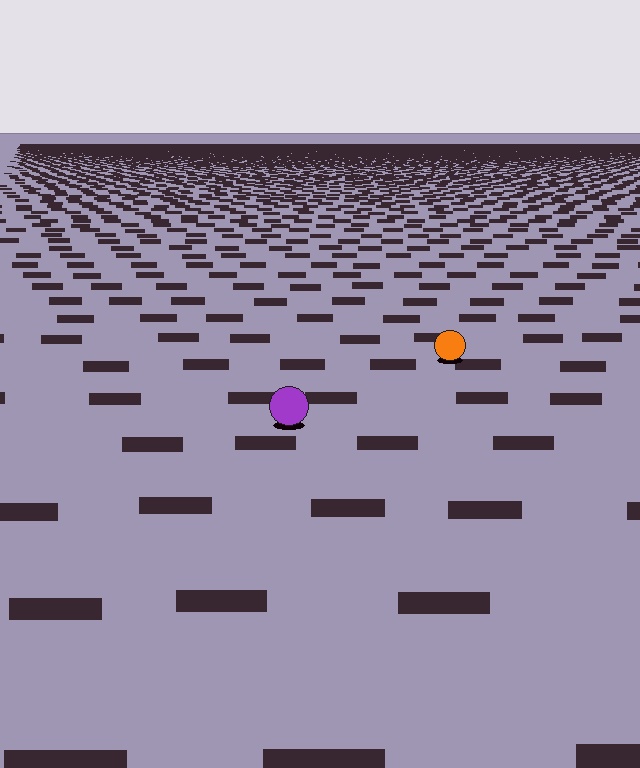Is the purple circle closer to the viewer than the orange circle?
Yes. The purple circle is closer — you can tell from the texture gradient: the ground texture is coarser near it.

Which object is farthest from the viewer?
The orange circle is farthest from the viewer. It appears smaller and the ground texture around it is denser.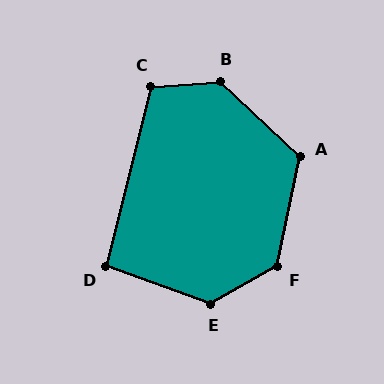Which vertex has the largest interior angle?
B, at approximately 133 degrees.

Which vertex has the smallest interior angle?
D, at approximately 96 degrees.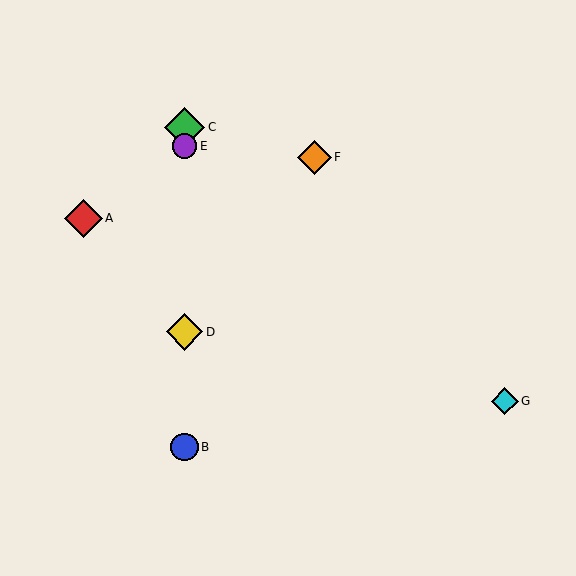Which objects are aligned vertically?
Objects B, C, D, E are aligned vertically.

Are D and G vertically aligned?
No, D is at x≈185 and G is at x≈505.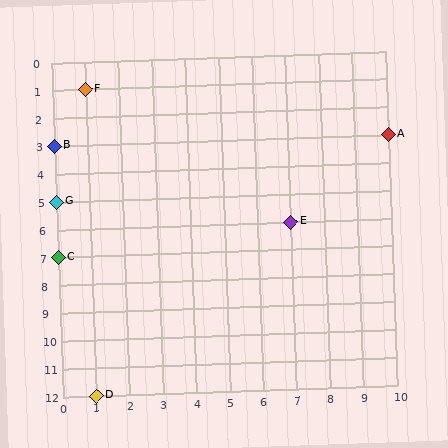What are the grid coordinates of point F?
Point F is at grid coordinates (1, 1).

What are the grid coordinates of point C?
Point C is at grid coordinates (0, 7).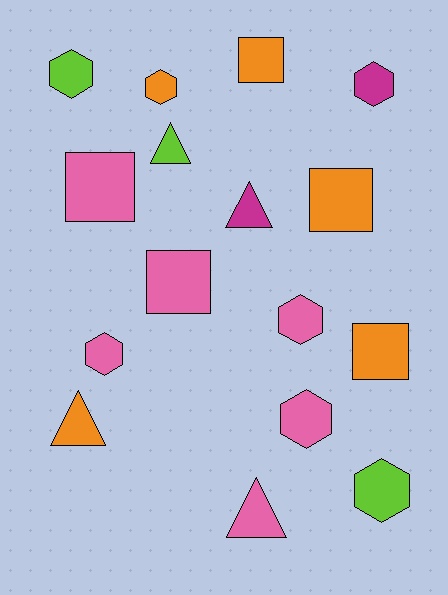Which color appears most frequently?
Pink, with 6 objects.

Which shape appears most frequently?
Hexagon, with 7 objects.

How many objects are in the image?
There are 16 objects.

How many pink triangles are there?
There is 1 pink triangle.